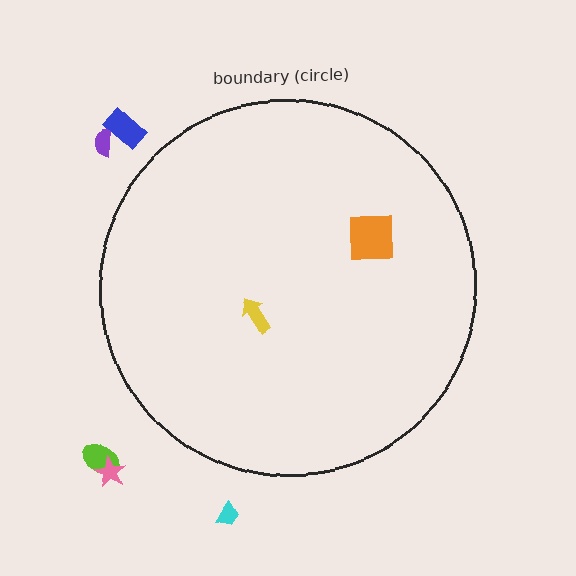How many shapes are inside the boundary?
2 inside, 5 outside.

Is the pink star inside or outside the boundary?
Outside.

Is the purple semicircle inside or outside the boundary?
Outside.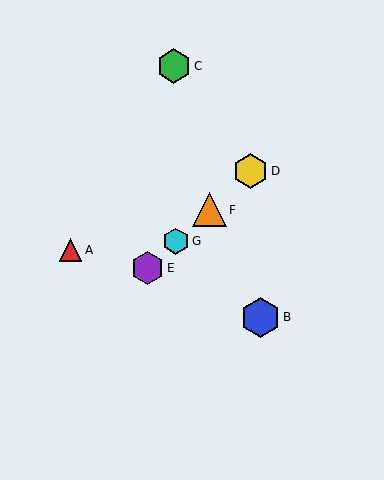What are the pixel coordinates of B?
Object B is at (260, 317).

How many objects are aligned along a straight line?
4 objects (D, E, F, G) are aligned along a straight line.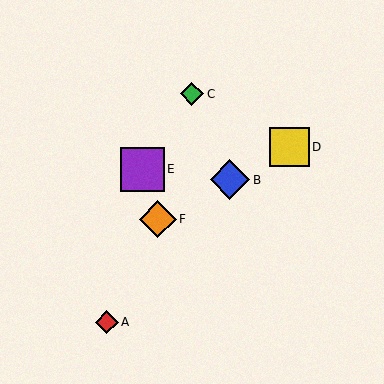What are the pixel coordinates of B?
Object B is at (230, 180).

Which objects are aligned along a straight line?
Objects B, D, F are aligned along a straight line.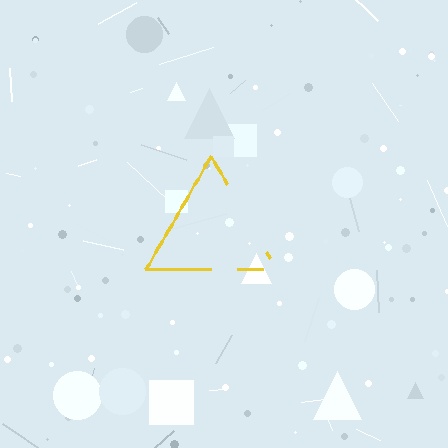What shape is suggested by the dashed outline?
The dashed outline suggests a triangle.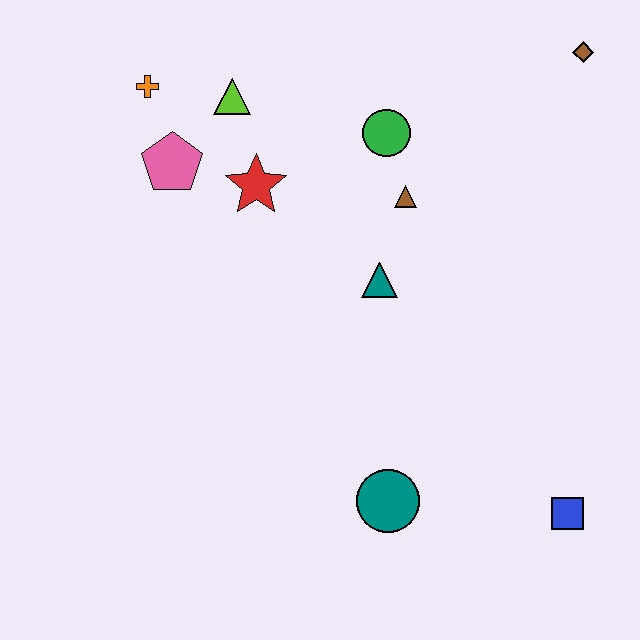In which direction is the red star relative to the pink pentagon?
The red star is to the right of the pink pentagon.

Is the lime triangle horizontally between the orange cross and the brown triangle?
Yes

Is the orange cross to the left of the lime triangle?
Yes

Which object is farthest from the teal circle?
The brown diamond is farthest from the teal circle.